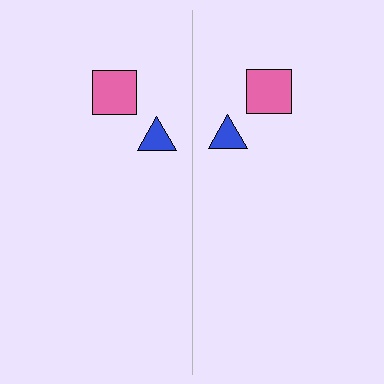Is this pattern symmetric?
Yes, this pattern has bilateral (reflection) symmetry.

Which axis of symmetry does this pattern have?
The pattern has a vertical axis of symmetry running through the center of the image.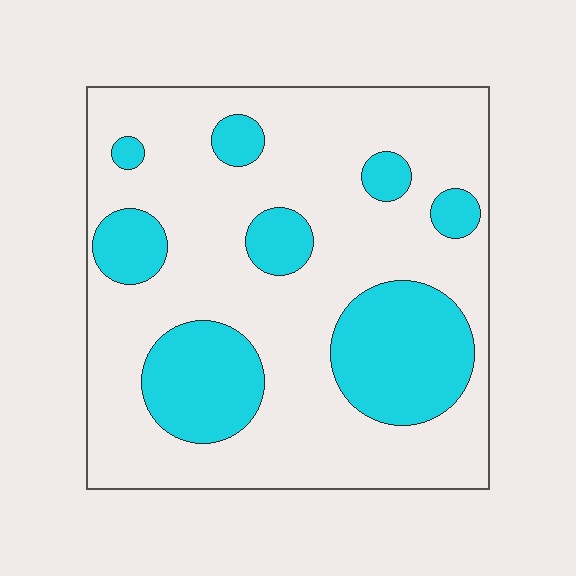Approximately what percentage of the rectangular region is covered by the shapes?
Approximately 25%.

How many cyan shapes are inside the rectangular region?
8.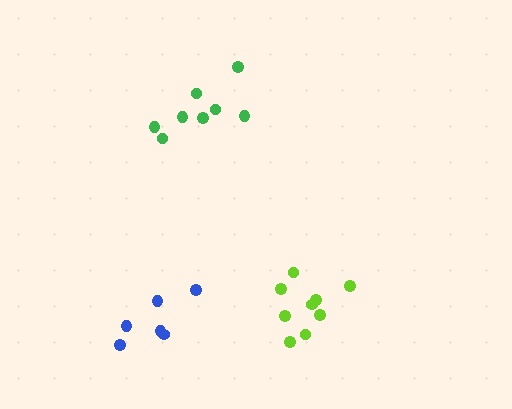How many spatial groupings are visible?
There are 3 spatial groupings.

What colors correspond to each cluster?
The clusters are colored: blue, lime, green.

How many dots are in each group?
Group 1: 6 dots, Group 2: 9 dots, Group 3: 8 dots (23 total).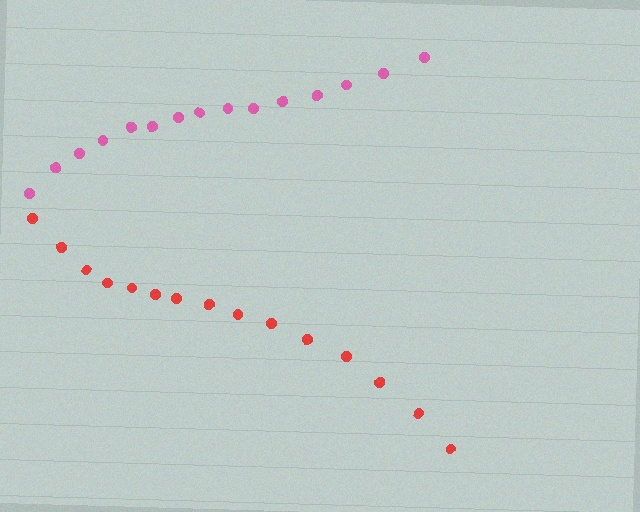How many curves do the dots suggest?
There are 2 distinct paths.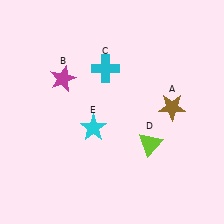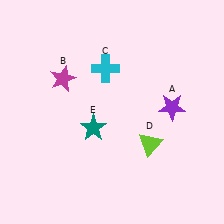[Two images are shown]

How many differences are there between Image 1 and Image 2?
There are 2 differences between the two images.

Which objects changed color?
A changed from brown to purple. E changed from cyan to teal.